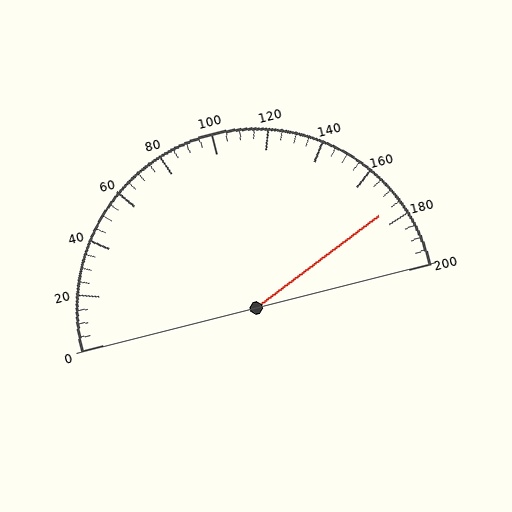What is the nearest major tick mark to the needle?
The nearest major tick mark is 180.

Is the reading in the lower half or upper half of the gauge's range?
The reading is in the upper half of the range (0 to 200).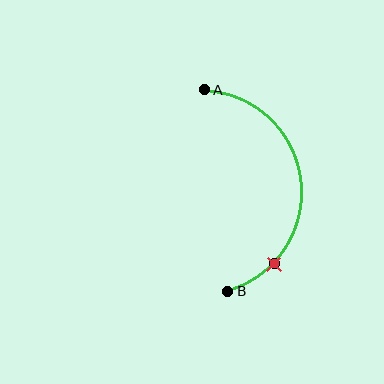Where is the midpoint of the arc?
The arc midpoint is the point on the curve farthest from the straight line joining A and B. It sits to the right of that line.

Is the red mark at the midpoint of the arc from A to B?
No. The red mark lies on the arc but is closer to endpoint B. The arc midpoint would be at the point on the curve equidistant along the arc from both A and B.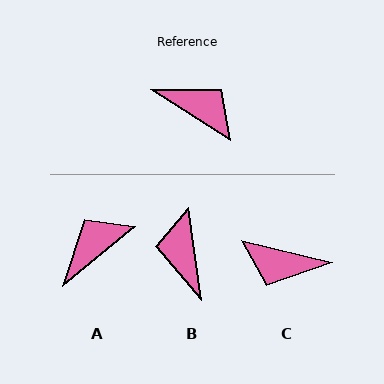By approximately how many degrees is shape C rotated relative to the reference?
Approximately 161 degrees clockwise.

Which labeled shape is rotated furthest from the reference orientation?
C, about 161 degrees away.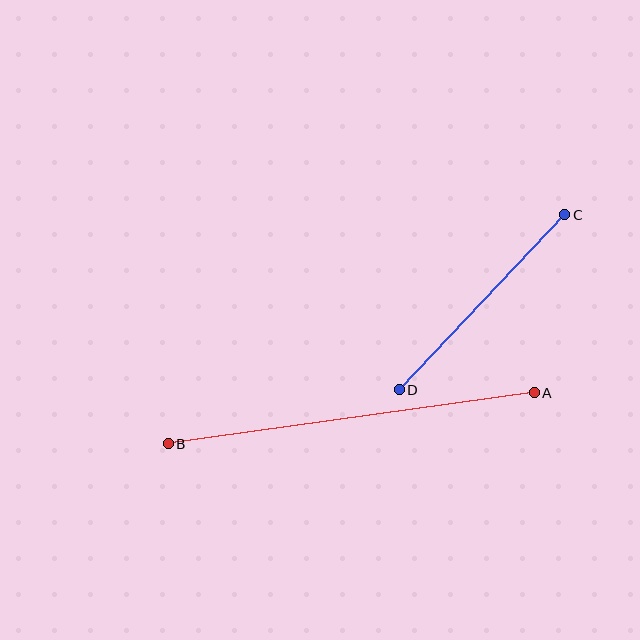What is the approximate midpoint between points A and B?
The midpoint is at approximately (351, 418) pixels.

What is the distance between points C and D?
The distance is approximately 241 pixels.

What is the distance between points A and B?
The distance is approximately 370 pixels.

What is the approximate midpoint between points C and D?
The midpoint is at approximately (482, 302) pixels.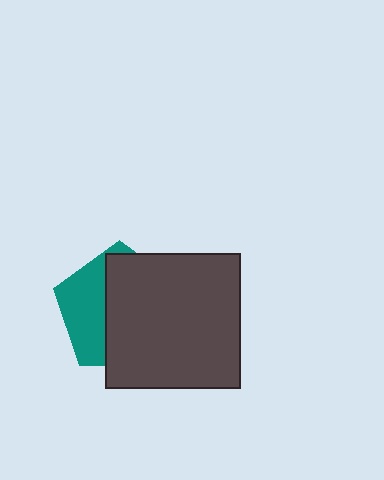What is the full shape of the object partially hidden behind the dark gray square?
The partially hidden object is a teal pentagon.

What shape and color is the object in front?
The object in front is a dark gray square.